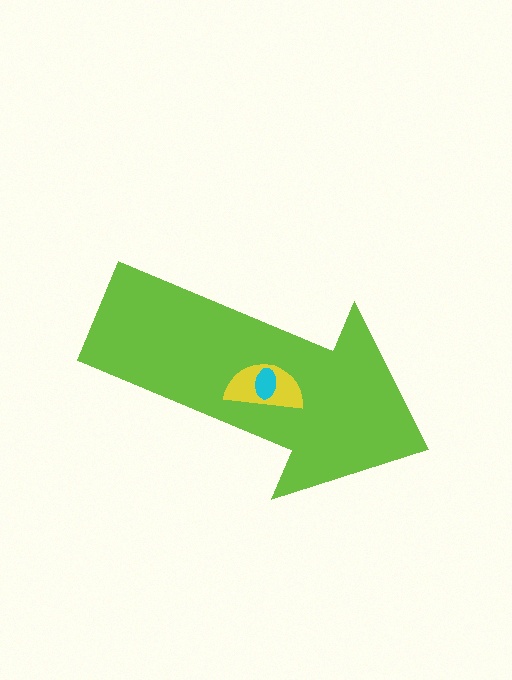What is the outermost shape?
The lime arrow.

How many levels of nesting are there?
3.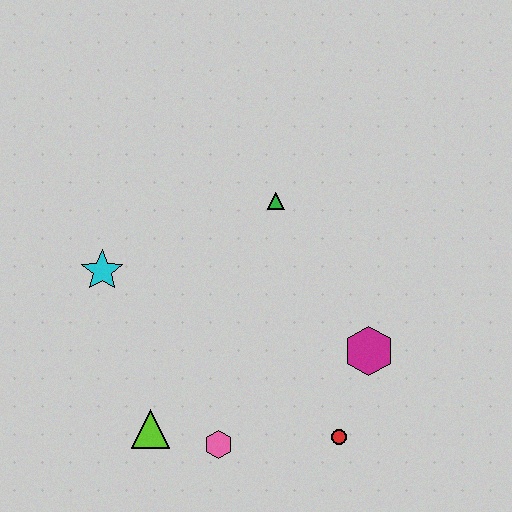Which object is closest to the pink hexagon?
The lime triangle is closest to the pink hexagon.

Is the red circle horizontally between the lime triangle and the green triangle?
No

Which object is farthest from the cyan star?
The red circle is farthest from the cyan star.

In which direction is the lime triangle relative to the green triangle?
The lime triangle is below the green triangle.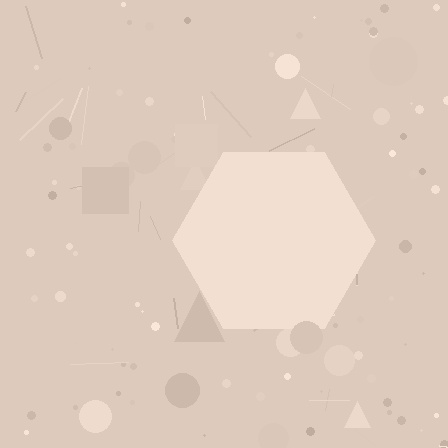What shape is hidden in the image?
A hexagon is hidden in the image.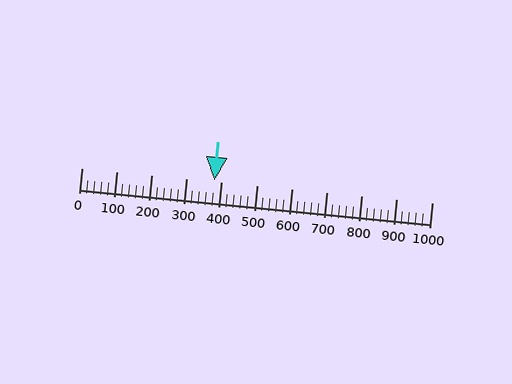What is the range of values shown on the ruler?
The ruler shows values from 0 to 1000.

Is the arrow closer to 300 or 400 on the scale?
The arrow is closer to 400.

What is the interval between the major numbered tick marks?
The major tick marks are spaced 100 units apart.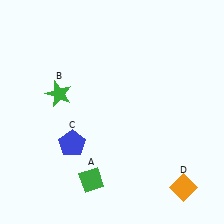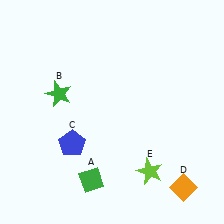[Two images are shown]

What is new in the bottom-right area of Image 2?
A lime star (E) was added in the bottom-right area of Image 2.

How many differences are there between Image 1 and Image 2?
There is 1 difference between the two images.